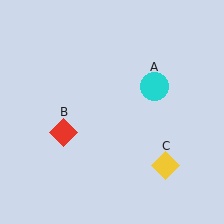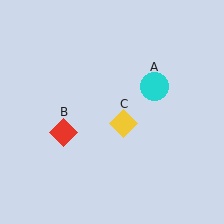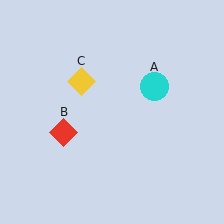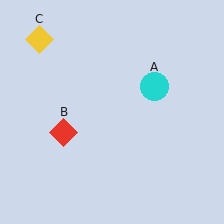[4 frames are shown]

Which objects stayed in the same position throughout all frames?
Cyan circle (object A) and red diamond (object B) remained stationary.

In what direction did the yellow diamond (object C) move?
The yellow diamond (object C) moved up and to the left.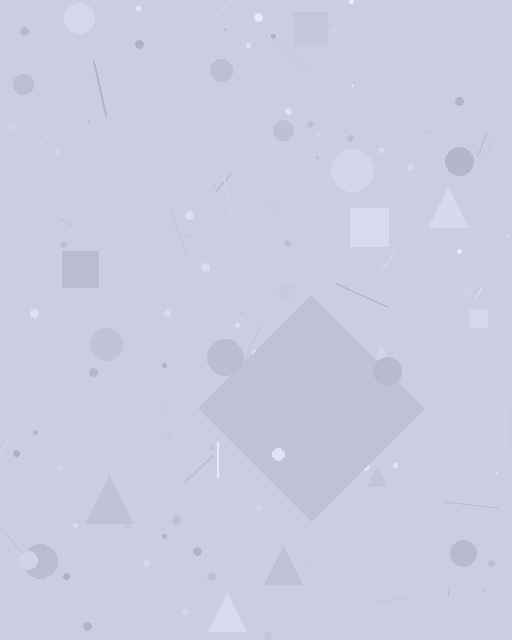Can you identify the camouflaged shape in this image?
The camouflaged shape is a diamond.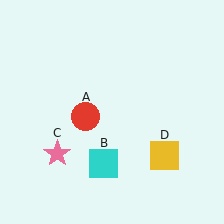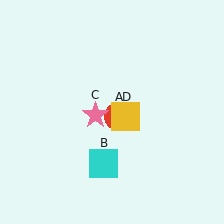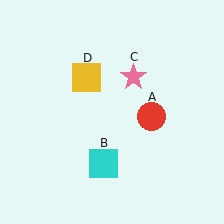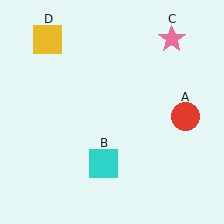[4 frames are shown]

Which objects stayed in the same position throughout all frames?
Cyan square (object B) remained stationary.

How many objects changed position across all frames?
3 objects changed position: red circle (object A), pink star (object C), yellow square (object D).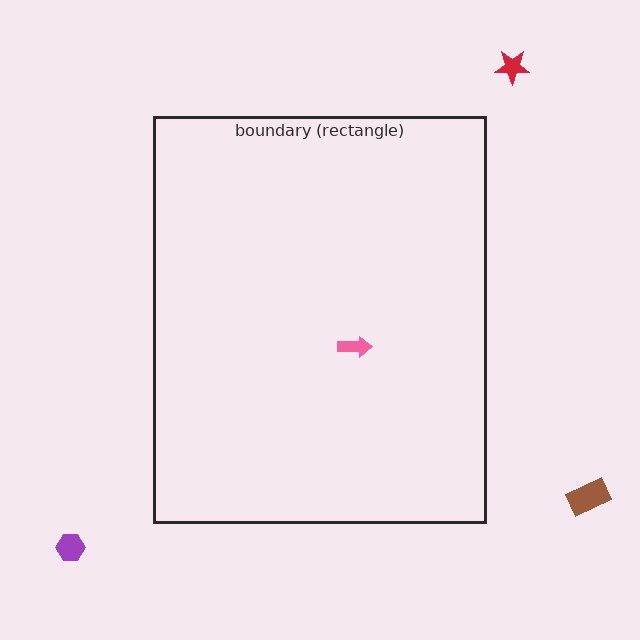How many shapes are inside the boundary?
1 inside, 3 outside.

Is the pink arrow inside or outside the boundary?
Inside.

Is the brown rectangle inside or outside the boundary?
Outside.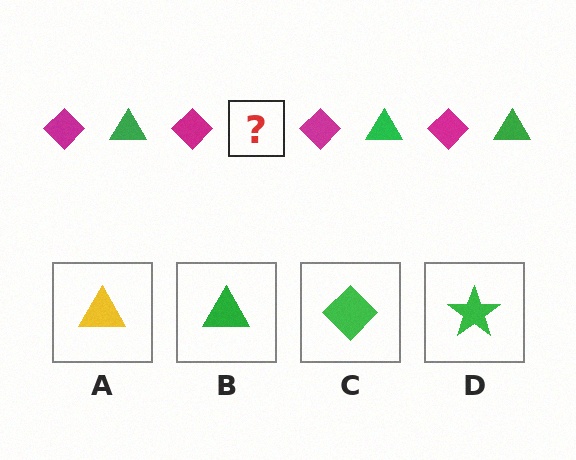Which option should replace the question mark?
Option B.